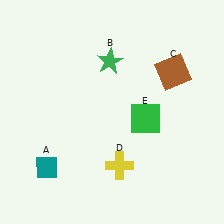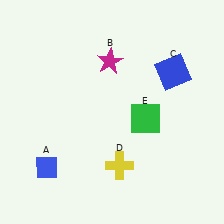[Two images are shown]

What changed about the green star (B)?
In Image 1, B is green. In Image 2, it changed to magenta.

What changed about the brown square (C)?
In Image 1, C is brown. In Image 2, it changed to blue.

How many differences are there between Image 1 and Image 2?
There are 3 differences between the two images.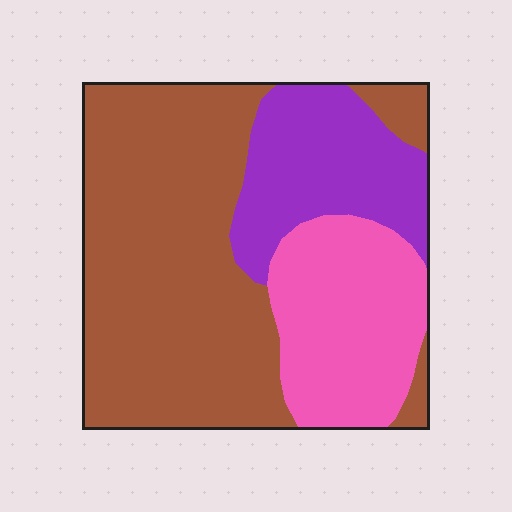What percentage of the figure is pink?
Pink covers around 25% of the figure.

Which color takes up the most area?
Brown, at roughly 55%.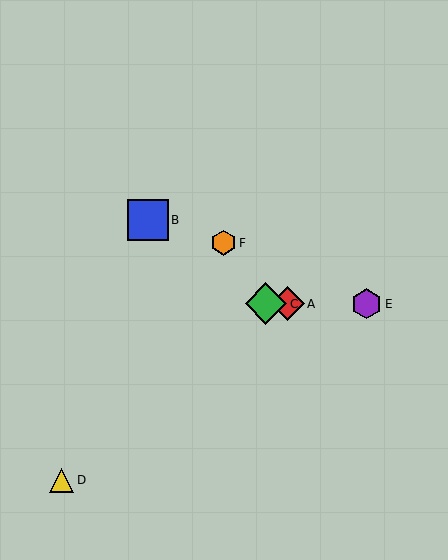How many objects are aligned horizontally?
3 objects (A, C, E) are aligned horizontally.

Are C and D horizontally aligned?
No, C is at y≈304 and D is at y≈480.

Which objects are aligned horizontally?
Objects A, C, E are aligned horizontally.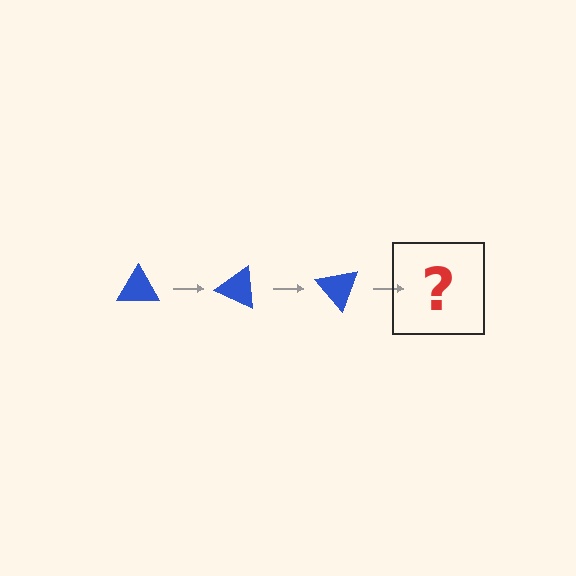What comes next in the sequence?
The next element should be a blue triangle rotated 75 degrees.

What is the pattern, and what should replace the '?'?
The pattern is that the triangle rotates 25 degrees each step. The '?' should be a blue triangle rotated 75 degrees.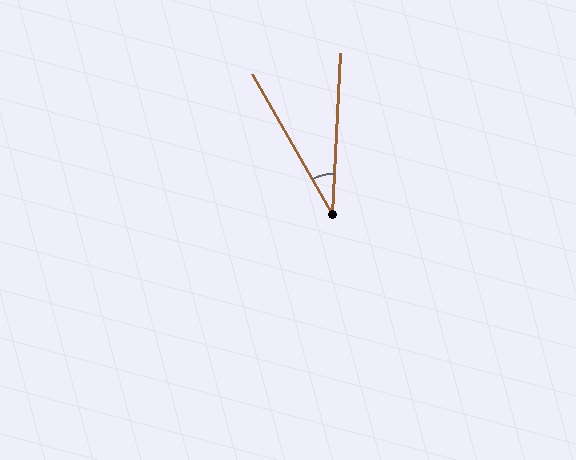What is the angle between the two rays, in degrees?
Approximately 33 degrees.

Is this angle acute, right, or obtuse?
It is acute.